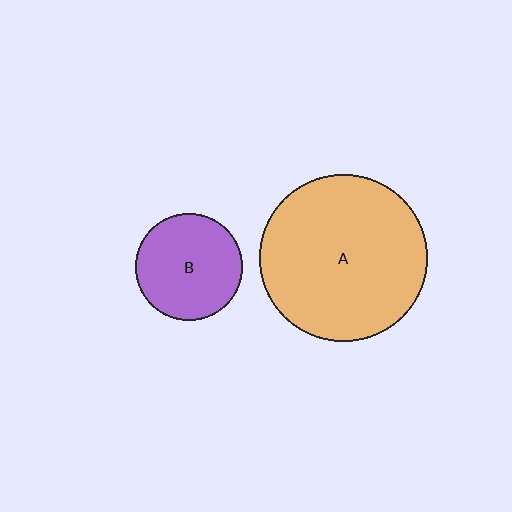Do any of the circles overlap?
No, none of the circles overlap.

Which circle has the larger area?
Circle A (orange).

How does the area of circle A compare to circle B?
Approximately 2.5 times.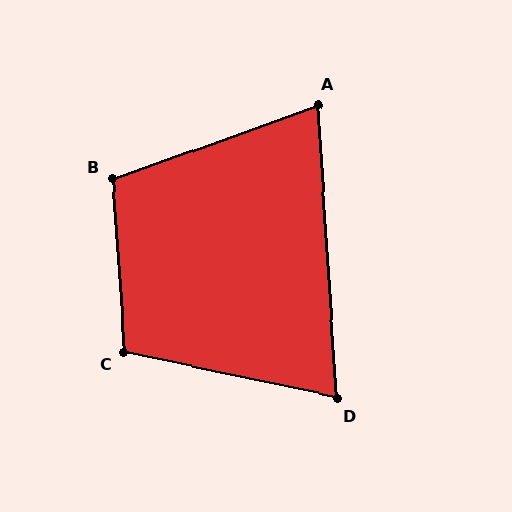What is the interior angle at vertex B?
Approximately 106 degrees (obtuse).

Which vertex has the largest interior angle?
C, at approximately 106 degrees.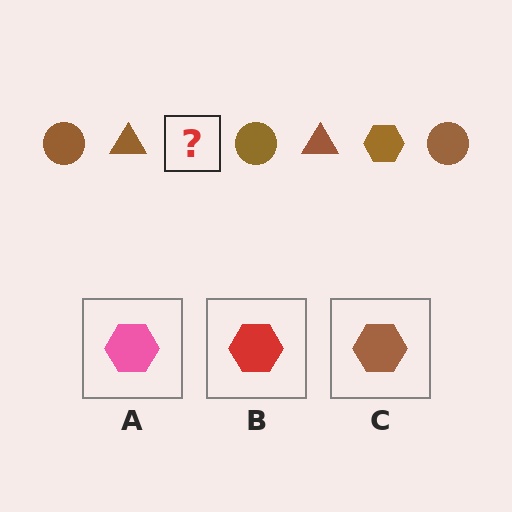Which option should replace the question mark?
Option C.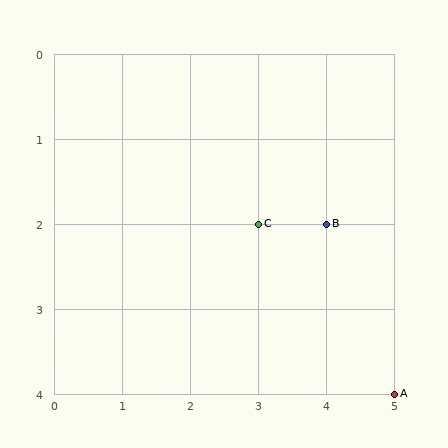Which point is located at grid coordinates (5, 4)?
Point A is at (5, 4).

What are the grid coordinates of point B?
Point B is at grid coordinates (4, 2).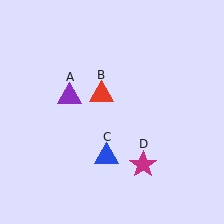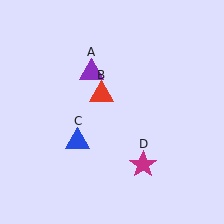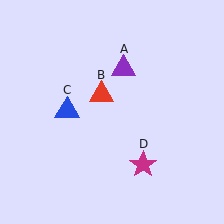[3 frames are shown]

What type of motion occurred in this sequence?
The purple triangle (object A), blue triangle (object C) rotated clockwise around the center of the scene.